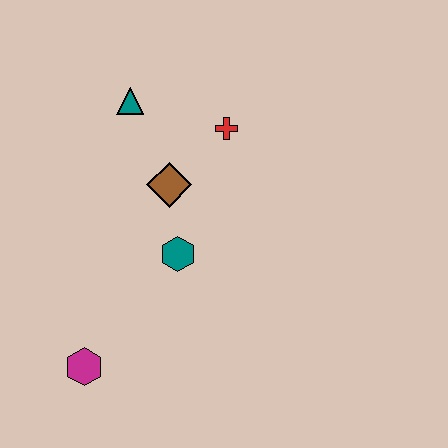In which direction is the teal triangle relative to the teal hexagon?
The teal triangle is above the teal hexagon.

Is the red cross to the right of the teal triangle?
Yes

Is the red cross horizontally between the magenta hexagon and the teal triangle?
No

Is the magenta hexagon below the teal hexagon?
Yes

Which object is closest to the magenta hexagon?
The teal hexagon is closest to the magenta hexagon.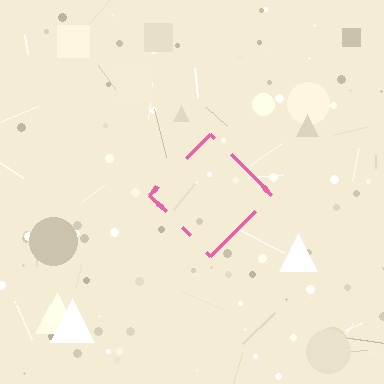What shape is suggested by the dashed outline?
The dashed outline suggests a diamond.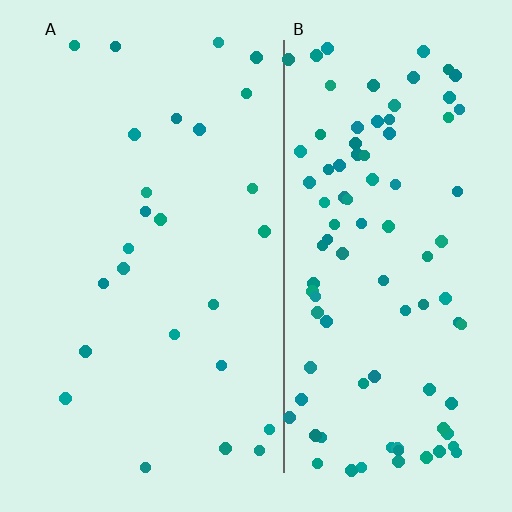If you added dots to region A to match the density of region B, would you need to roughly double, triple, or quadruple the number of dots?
Approximately quadruple.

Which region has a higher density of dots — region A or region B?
B (the right).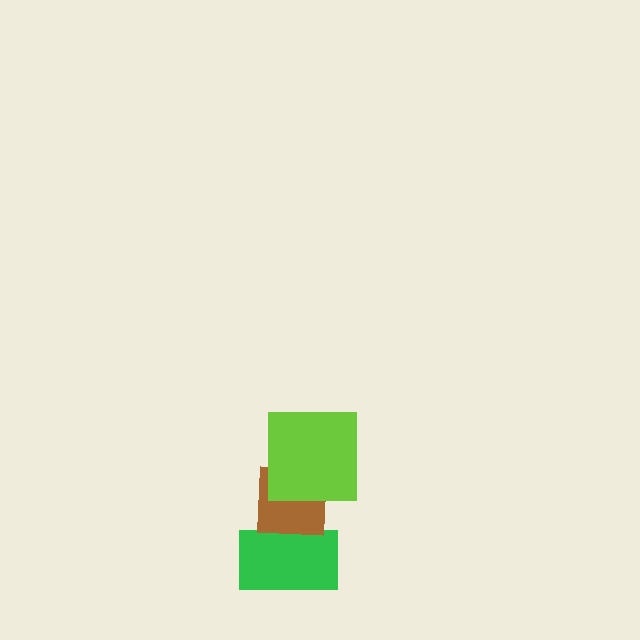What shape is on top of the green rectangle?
The brown square is on top of the green rectangle.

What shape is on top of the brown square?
The lime square is on top of the brown square.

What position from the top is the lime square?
The lime square is 1st from the top.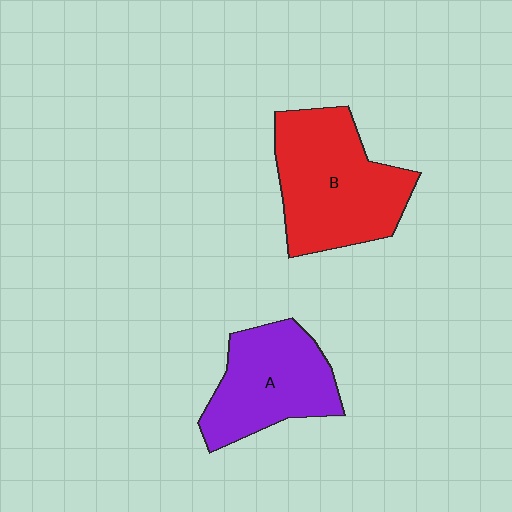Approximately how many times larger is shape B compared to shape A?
Approximately 1.3 times.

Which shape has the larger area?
Shape B (red).